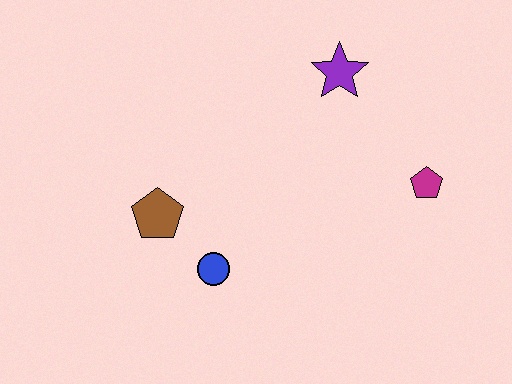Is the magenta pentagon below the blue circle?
No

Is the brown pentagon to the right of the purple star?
No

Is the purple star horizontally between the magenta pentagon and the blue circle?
Yes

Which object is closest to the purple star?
The magenta pentagon is closest to the purple star.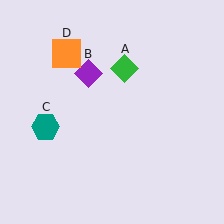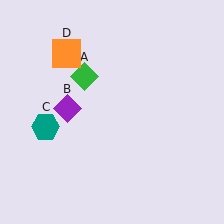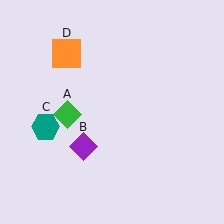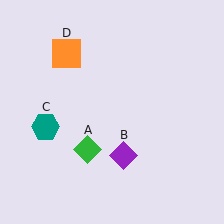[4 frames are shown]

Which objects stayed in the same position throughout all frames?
Teal hexagon (object C) and orange square (object D) remained stationary.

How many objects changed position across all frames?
2 objects changed position: green diamond (object A), purple diamond (object B).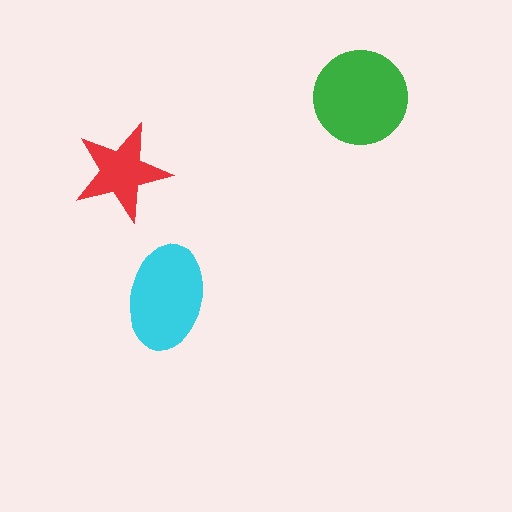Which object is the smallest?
The red star.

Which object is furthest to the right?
The green circle is rightmost.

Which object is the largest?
The green circle.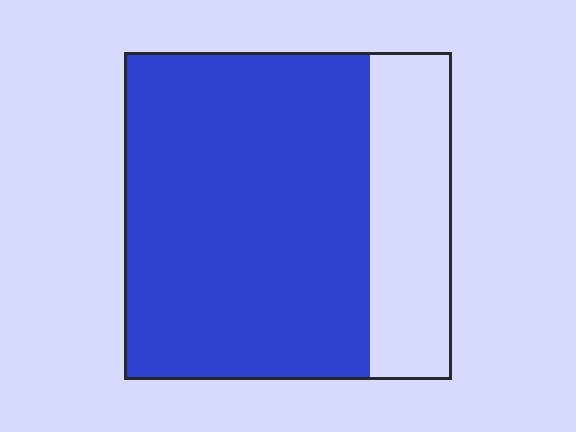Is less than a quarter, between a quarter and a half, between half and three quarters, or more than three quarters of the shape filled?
More than three quarters.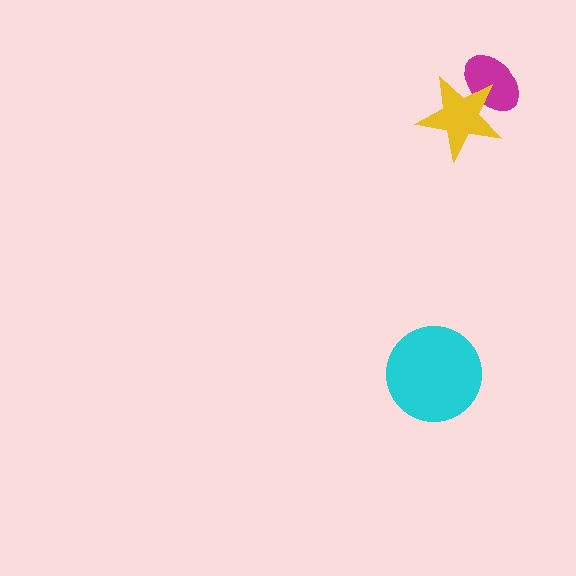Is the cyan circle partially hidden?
No, no other shape covers it.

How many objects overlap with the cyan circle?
0 objects overlap with the cyan circle.